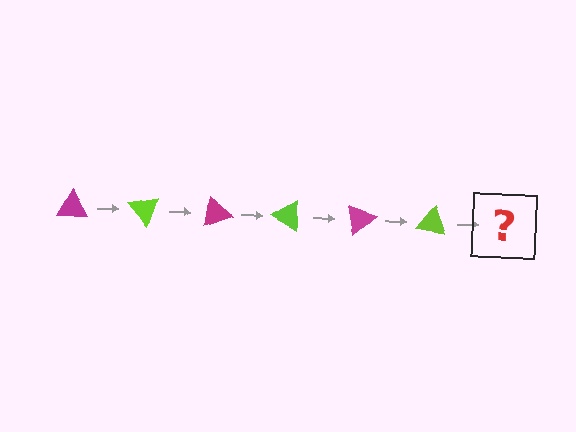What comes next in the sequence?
The next element should be a magenta triangle, rotated 300 degrees from the start.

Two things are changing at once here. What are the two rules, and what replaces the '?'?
The two rules are that it rotates 50 degrees each step and the color cycles through magenta and lime. The '?' should be a magenta triangle, rotated 300 degrees from the start.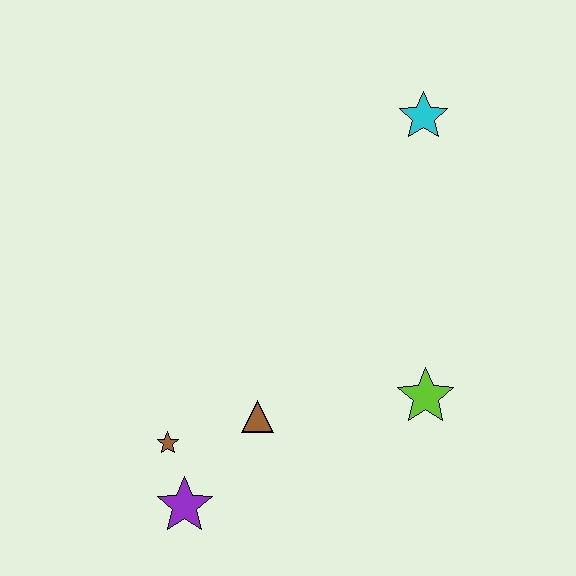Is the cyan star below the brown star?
No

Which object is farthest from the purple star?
The cyan star is farthest from the purple star.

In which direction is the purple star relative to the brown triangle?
The purple star is below the brown triangle.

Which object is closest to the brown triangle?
The brown star is closest to the brown triangle.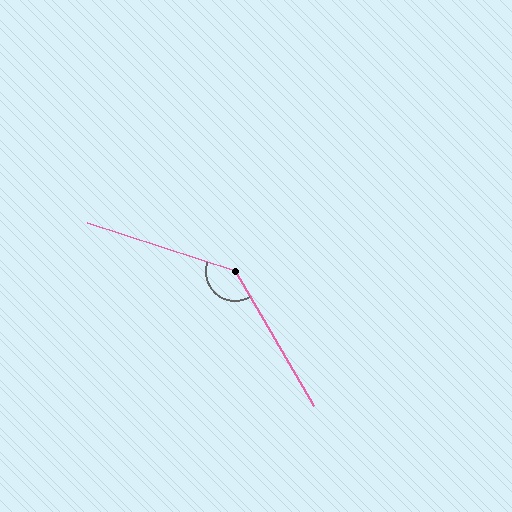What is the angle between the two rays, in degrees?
Approximately 138 degrees.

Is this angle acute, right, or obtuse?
It is obtuse.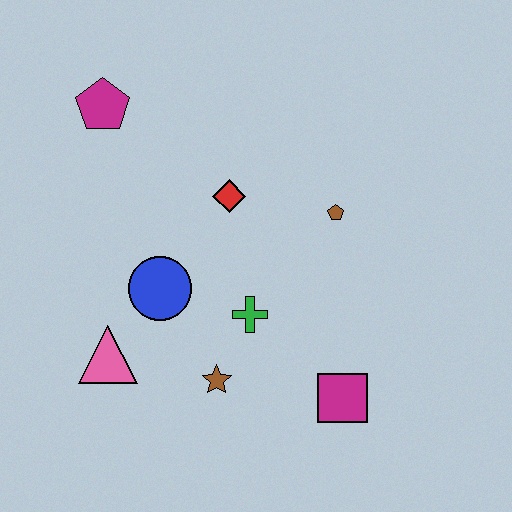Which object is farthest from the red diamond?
The magenta square is farthest from the red diamond.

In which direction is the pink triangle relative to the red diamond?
The pink triangle is below the red diamond.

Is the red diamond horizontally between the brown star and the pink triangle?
No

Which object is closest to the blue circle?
The pink triangle is closest to the blue circle.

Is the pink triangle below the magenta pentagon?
Yes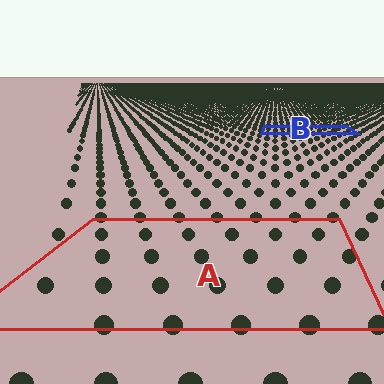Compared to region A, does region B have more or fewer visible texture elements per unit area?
Region B has more texture elements per unit area — they are packed more densely because it is farther away.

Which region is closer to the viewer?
Region A is closer. The texture elements there are larger and more spread out.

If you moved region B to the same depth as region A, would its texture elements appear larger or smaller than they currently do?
They would appear larger. At a closer depth, the same texture elements are projected at a bigger on-screen size.